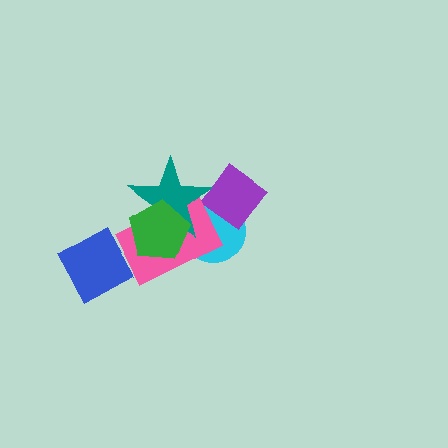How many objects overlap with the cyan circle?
4 objects overlap with the cyan circle.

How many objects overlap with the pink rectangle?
4 objects overlap with the pink rectangle.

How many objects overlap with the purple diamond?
2 objects overlap with the purple diamond.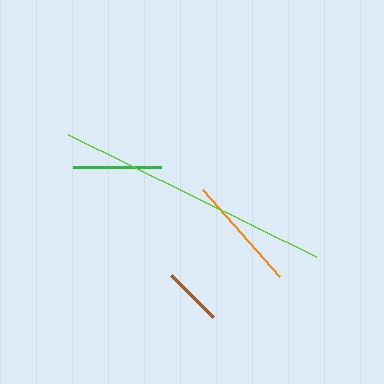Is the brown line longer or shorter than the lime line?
The lime line is longer than the brown line.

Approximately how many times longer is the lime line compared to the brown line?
The lime line is approximately 4.6 times the length of the brown line.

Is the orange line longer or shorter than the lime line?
The lime line is longer than the orange line.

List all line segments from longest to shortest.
From longest to shortest: lime, orange, green, brown.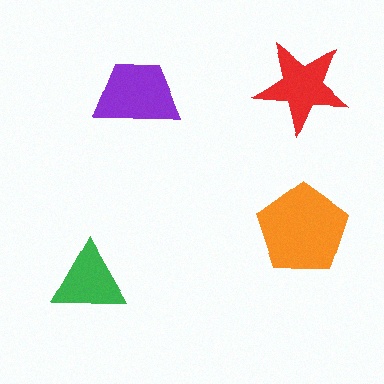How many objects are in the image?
There are 4 objects in the image.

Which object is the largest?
The orange pentagon.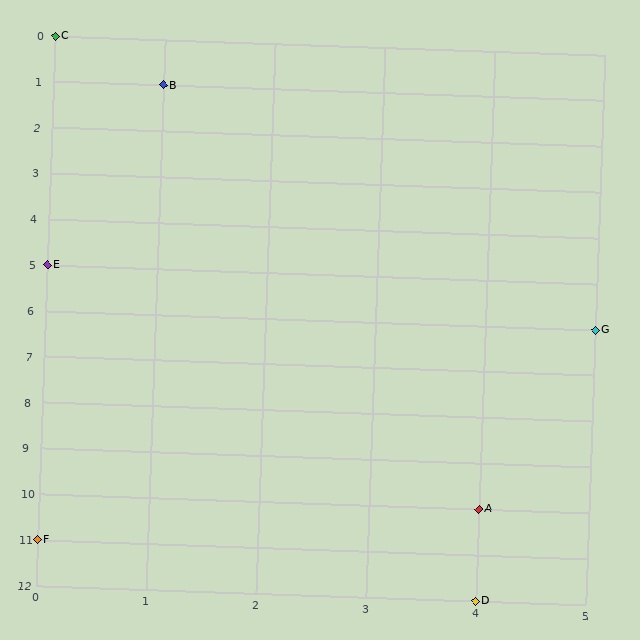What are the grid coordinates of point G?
Point G is at grid coordinates (5, 6).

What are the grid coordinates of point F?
Point F is at grid coordinates (0, 11).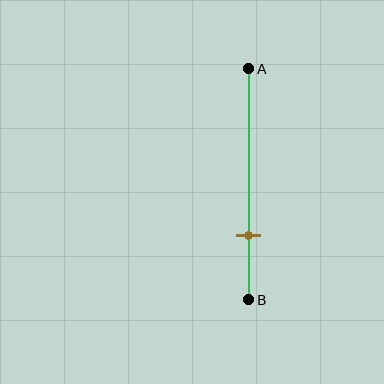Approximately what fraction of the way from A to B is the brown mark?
The brown mark is approximately 70% of the way from A to B.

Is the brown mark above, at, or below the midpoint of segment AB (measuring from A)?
The brown mark is below the midpoint of segment AB.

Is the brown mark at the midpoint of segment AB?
No, the mark is at about 70% from A, not at the 50% midpoint.